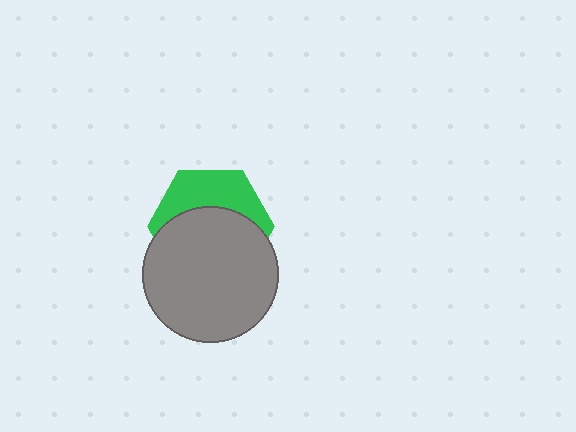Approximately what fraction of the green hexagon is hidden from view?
Roughly 61% of the green hexagon is hidden behind the gray circle.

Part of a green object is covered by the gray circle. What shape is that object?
It is a hexagon.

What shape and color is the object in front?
The object in front is a gray circle.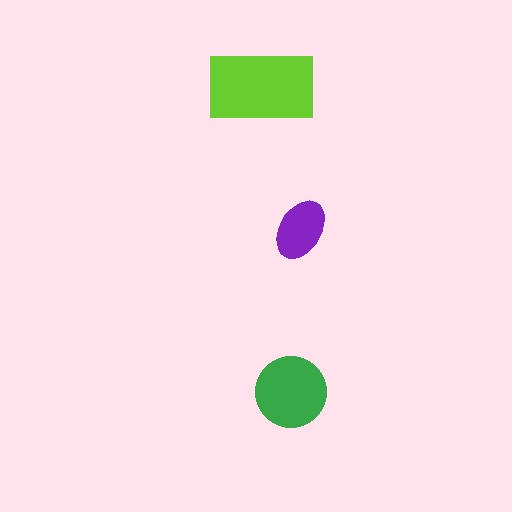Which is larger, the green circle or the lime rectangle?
The lime rectangle.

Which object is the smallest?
The purple ellipse.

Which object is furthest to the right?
The purple ellipse is rightmost.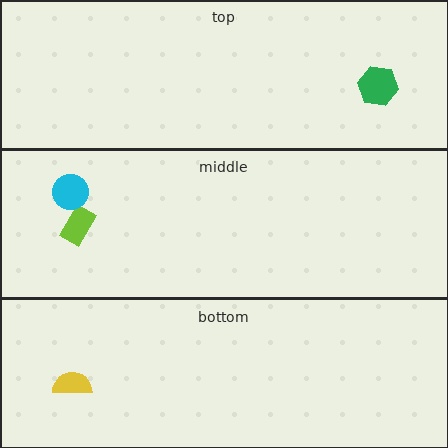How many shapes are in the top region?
1.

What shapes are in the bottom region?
The yellow semicircle.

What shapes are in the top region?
The green hexagon.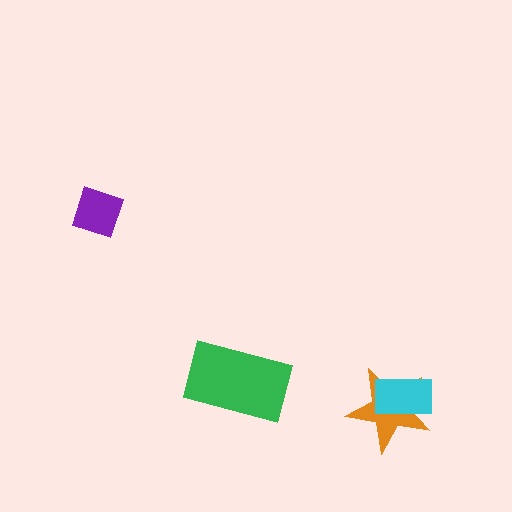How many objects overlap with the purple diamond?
0 objects overlap with the purple diamond.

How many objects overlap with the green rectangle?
0 objects overlap with the green rectangle.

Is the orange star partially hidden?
Yes, it is partially covered by another shape.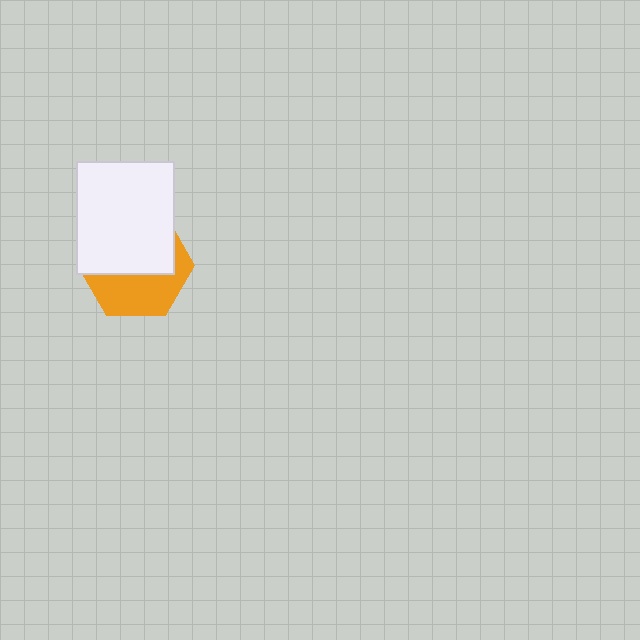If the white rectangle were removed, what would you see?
You would see the complete orange hexagon.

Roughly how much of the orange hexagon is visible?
A small part of it is visible (roughly 42%).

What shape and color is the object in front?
The object in front is a white rectangle.